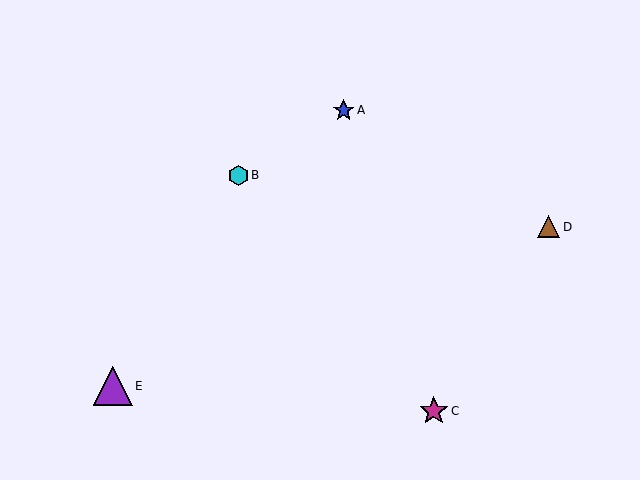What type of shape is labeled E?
Shape E is a purple triangle.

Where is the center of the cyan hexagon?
The center of the cyan hexagon is at (238, 175).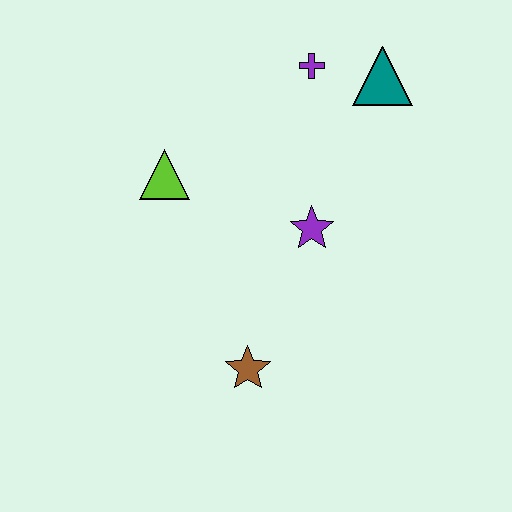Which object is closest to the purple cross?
The teal triangle is closest to the purple cross.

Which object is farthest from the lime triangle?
The teal triangle is farthest from the lime triangle.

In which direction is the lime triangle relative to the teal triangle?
The lime triangle is to the left of the teal triangle.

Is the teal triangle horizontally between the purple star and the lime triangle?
No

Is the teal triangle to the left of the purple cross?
No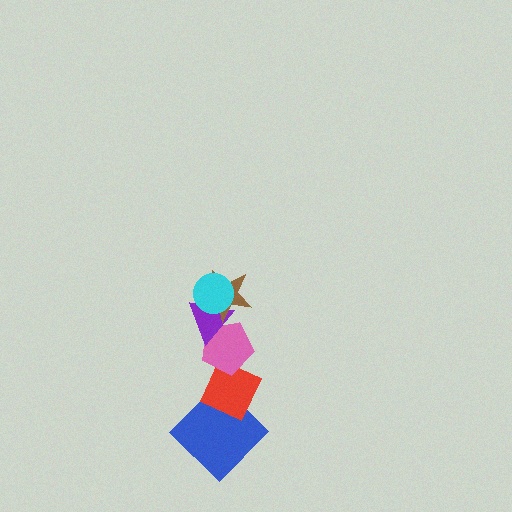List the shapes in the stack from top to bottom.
From top to bottom: the cyan circle, the brown star, the purple triangle, the pink pentagon, the red diamond, the blue diamond.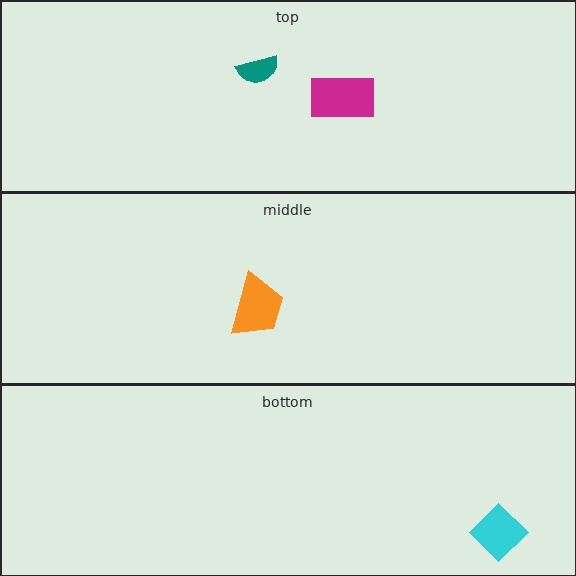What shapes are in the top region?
The magenta rectangle, the teal semicircle.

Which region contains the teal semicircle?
The top region.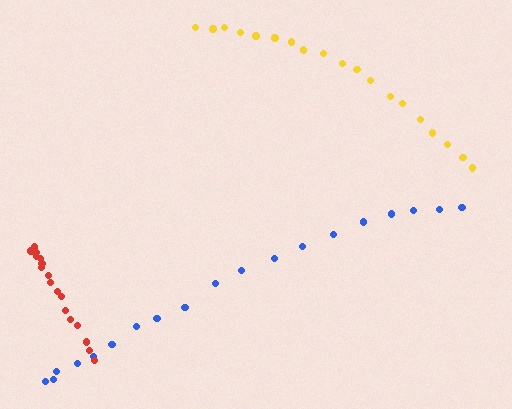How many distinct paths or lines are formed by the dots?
There are 3 distinct paths.